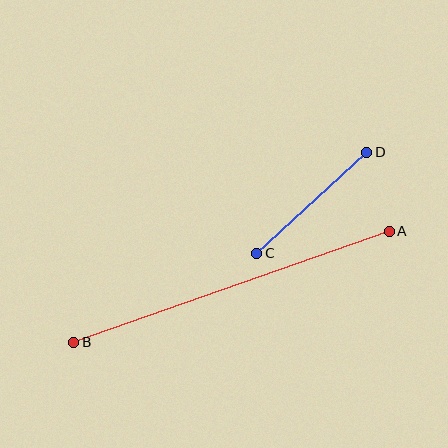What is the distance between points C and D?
The distance is approximately 149 pixels.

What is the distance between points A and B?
The distance is approximately 335 pixels.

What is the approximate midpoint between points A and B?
The midpoint is at approximately (232, 287) pixels.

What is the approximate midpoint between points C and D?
The midpoint is at approximately (312, 203) pixels.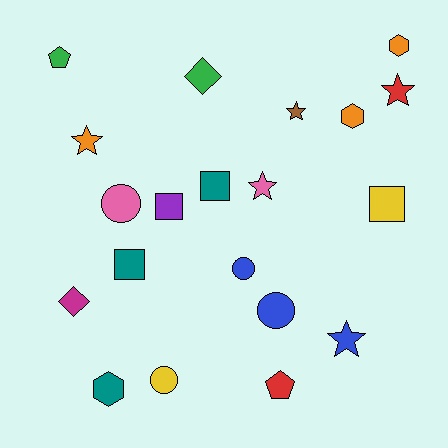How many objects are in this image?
There are 20 objects.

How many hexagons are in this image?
There are 3 hexagons.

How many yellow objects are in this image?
There are 2 yellow objects.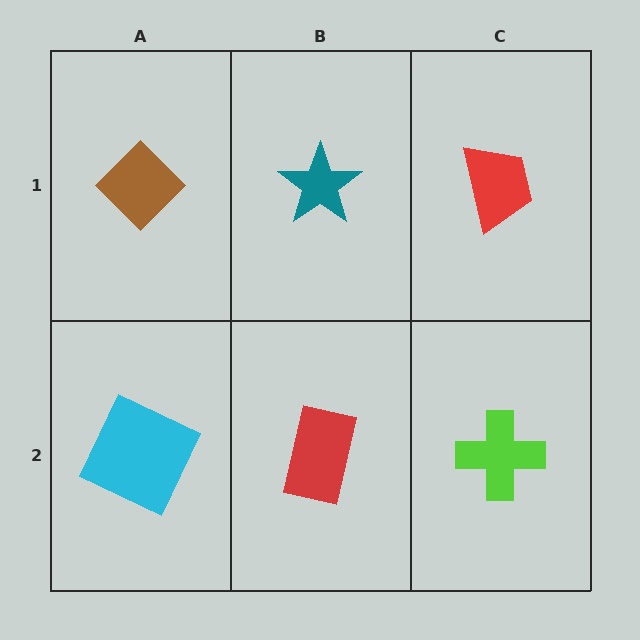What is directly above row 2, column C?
A red trapezoid.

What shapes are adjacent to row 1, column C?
A lime cross (row 2, column C), a teal star (row 1, column B).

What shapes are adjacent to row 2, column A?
A brown diamond (row 1, column A), a red rectangle (row 2, column B).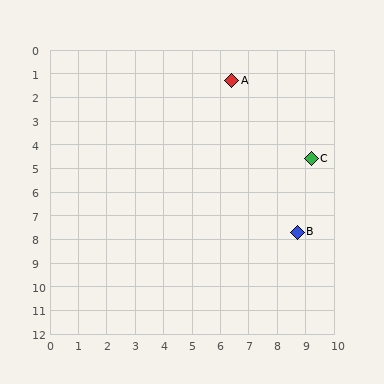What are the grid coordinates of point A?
Point A is at approximately (6.4, 1.3).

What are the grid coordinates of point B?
Point B is at approximately (8.7, 7.7).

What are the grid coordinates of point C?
Point C is at approximately (9.2, 4.6).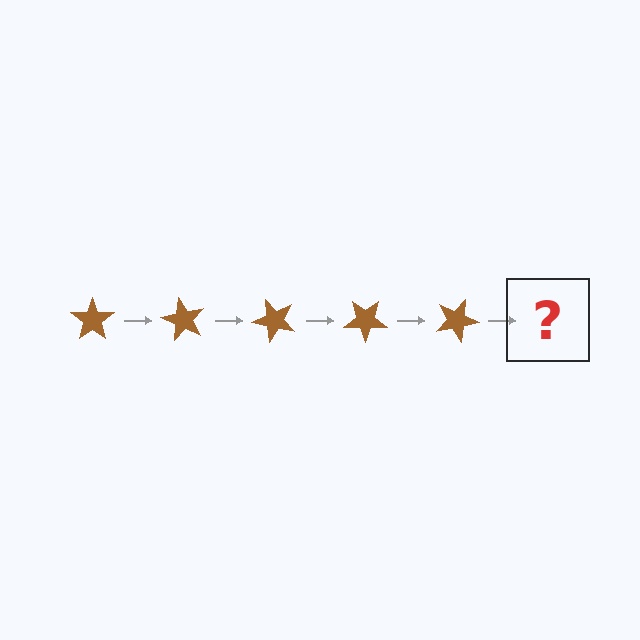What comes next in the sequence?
The next element should be a brown star rotated 300 degrees.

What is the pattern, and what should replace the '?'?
The pattern is that the star rotates 60 degrees each step. The '?' should be a brown star rotated 300 degrees.